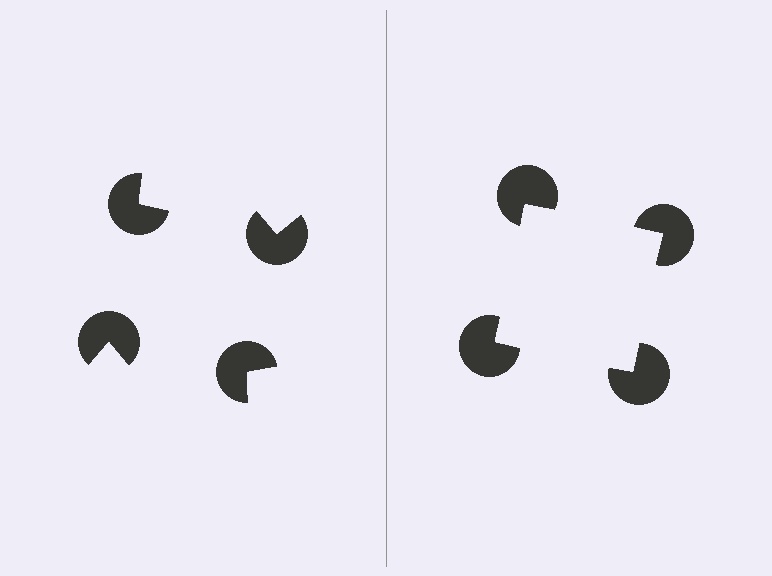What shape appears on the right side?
An illusory square.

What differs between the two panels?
The pac-man discs are positioned identically on both sides; only the wedge orientations differ. On the right they align to a square; on the left they are misaligned.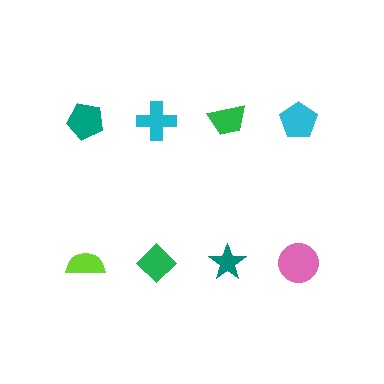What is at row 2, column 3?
A teal star.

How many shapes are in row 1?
4 shapes.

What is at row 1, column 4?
A cyan pentagon.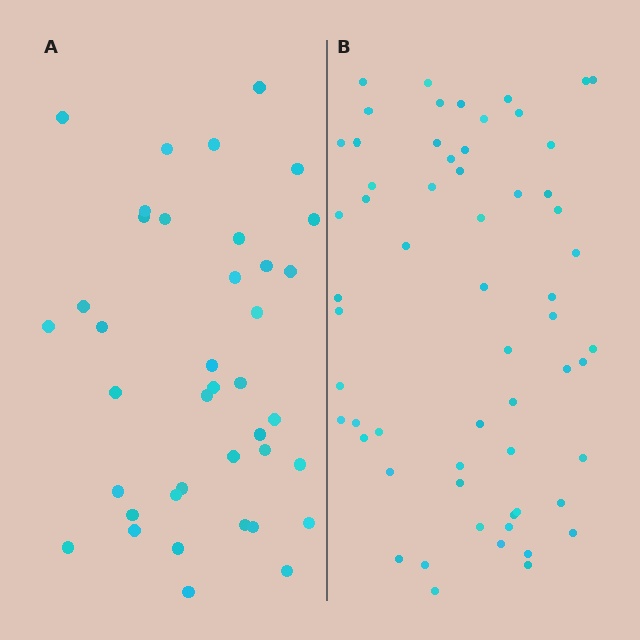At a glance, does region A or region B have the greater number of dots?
Region B (the right region) has more dots.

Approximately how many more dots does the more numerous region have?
Region B has approximately 20 more dots than region A.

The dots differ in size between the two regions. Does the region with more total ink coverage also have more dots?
No. Region A has more total ink coverage because its dots are larger, but region B actually contains more individual dots. Total area can be misleading — the number of items is what matters here.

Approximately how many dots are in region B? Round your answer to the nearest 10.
About 60 dots.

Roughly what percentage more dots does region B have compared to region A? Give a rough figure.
About 55% more.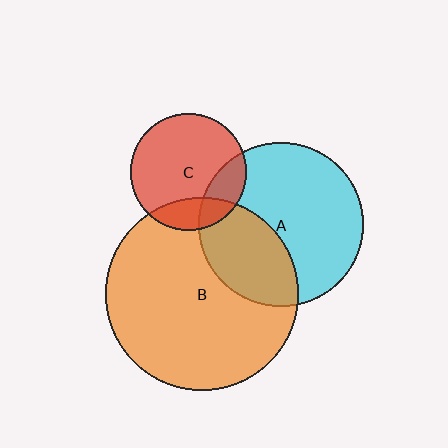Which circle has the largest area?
Circle B (orange).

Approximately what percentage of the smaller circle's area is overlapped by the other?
Approximately 20%.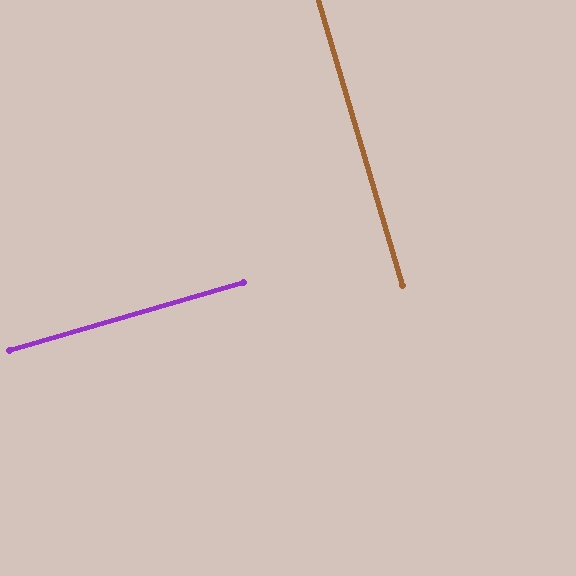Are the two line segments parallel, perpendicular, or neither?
Perpendicular — they meet at approximately 90°.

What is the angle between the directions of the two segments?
Approximately 90 degrees.